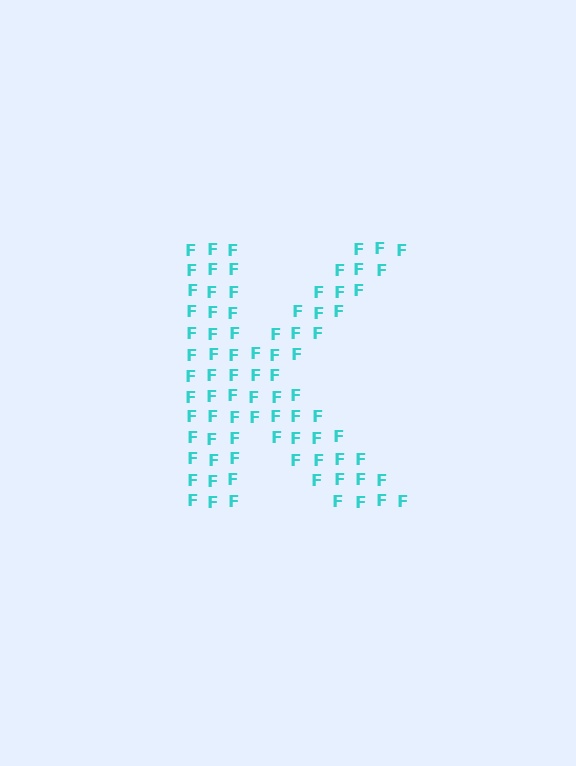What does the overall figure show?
The overall figure shows the letter K.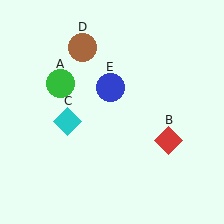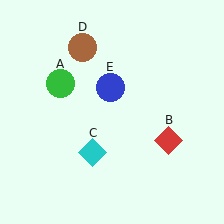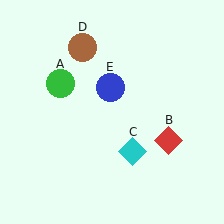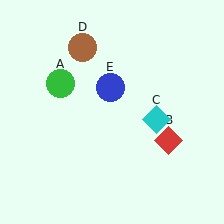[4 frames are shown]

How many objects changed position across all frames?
1 object changed position: cyan diamond (object C).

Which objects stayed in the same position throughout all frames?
Green circle (object A) and red diamond (object B) and brown circle (object D) and blue circle (object E) remained stationary.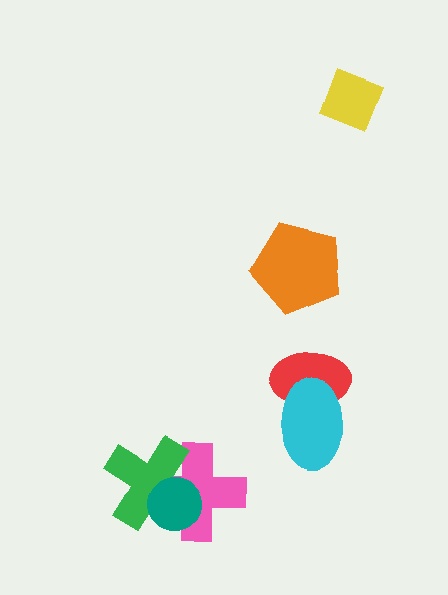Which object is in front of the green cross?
The teal circle is in front of the green cross.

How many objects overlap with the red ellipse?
1 object overlaps with the red ellipse.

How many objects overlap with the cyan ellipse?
1 object overlaps with the cyan ellipse.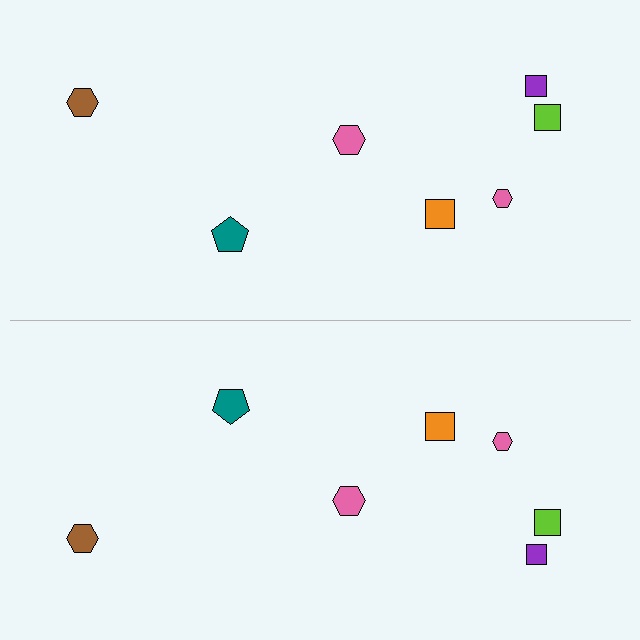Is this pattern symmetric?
Yes, this pattern has bilateral (reflection) symmetry.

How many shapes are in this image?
There are 14 shapes in this image.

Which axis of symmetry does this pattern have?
The pattern has a horizontal axis of symmetry running through the center of the image.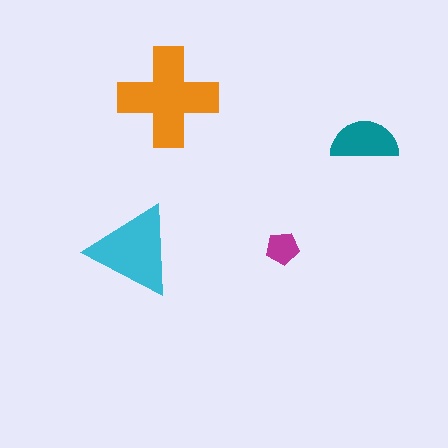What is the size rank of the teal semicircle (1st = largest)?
3rd.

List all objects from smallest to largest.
The magenta pentagon, the teal semicircle, the cyan triangle, the orange cross.